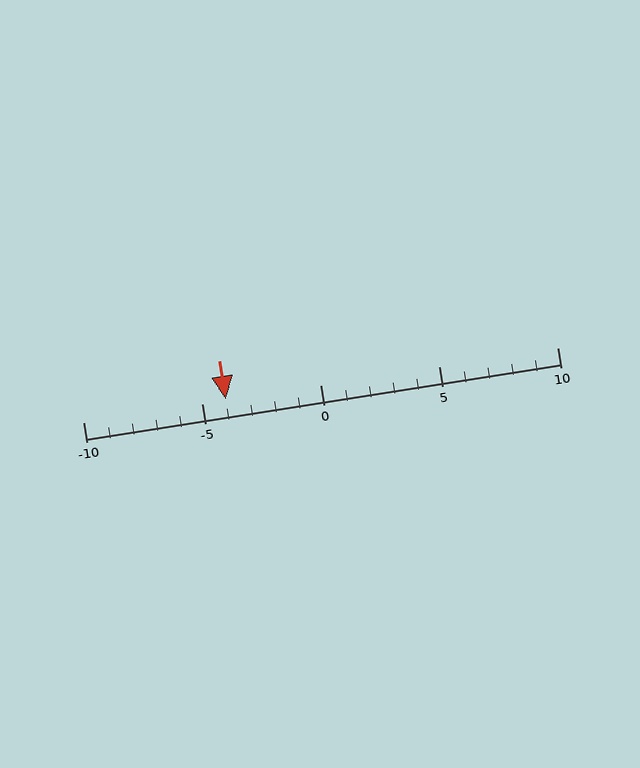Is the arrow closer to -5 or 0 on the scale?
The arrow is closer to -5.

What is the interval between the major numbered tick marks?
The major tick marks are spaced 5 units apart.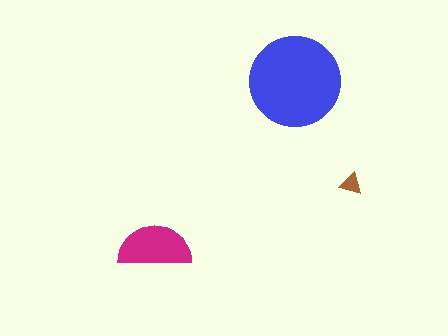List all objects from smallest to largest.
The brown triangle, the magenta semicircle, the blue circle.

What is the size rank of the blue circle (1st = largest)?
1st.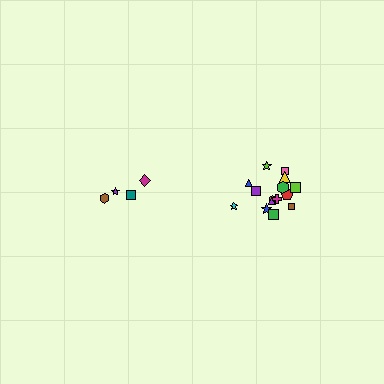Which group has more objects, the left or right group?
The right group.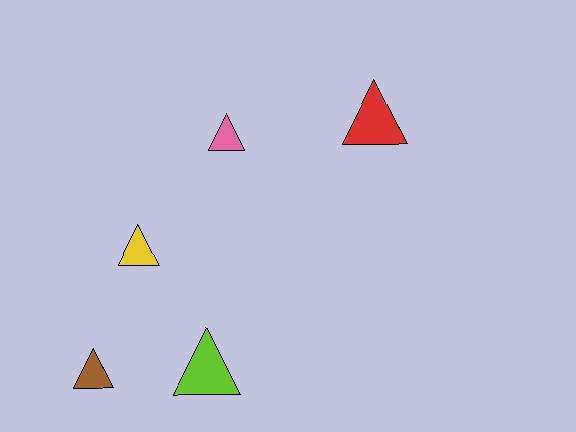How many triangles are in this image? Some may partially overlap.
There are 5 triangles.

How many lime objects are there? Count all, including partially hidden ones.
There is 1 lime object.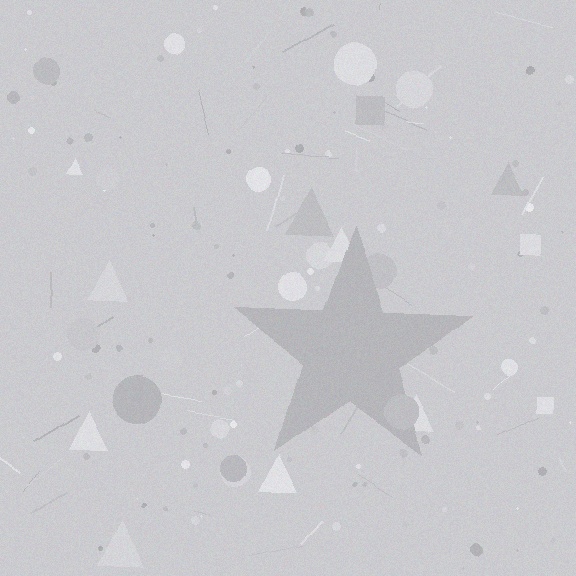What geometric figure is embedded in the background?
A star is embedded in the background.